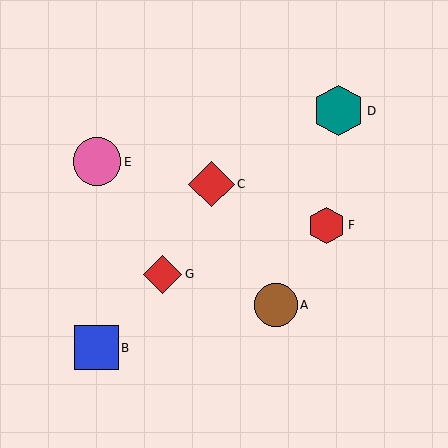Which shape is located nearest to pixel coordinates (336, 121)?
The teal hexagon (labeled D) at (339, 111) is nearest to that location.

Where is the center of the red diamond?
The center of the red diamond is at (211, 184).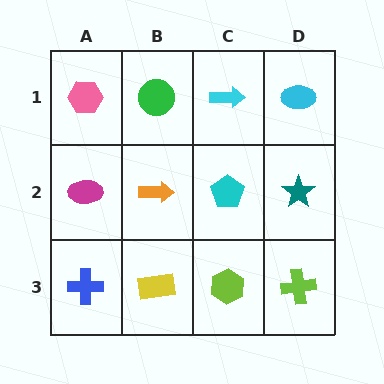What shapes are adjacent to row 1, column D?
A teal star (row 2, column D), a cyan arrow (row 1, column C).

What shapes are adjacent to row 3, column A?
A magenta ellipse (row 2, column A), a yellow rectangle (row 3, column B).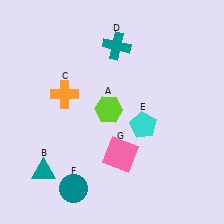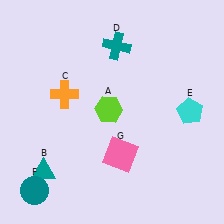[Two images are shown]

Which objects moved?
The objects that moved are: the cyan pentagon (E), the teal circle (F).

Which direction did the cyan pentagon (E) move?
The cyan pentagon (E) moved right.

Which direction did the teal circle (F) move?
The teal circle (F) moved left.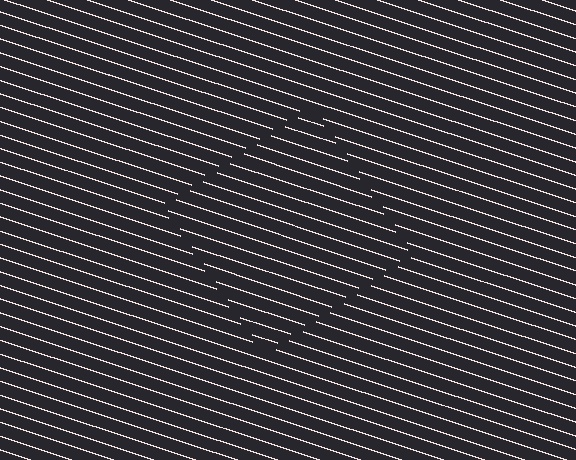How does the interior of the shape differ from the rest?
The interior of the shape contains the same grating, shifted by half a period — the contour is defined by the phase discontinuity where line-ends from the inner and outer gratings abut.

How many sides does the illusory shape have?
4 sides — the line-ends trace a square.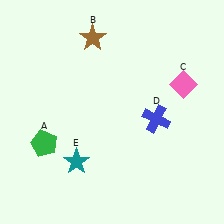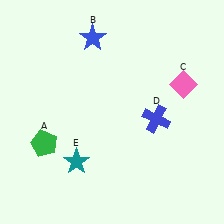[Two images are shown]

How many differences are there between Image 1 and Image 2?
There is 1 difference between the two images.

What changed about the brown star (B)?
In Image 1, B is brown. In Image 2, it changed to blue.